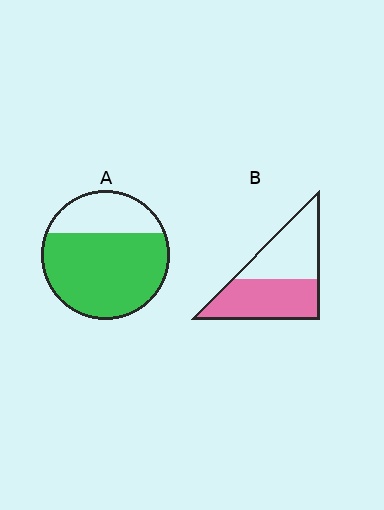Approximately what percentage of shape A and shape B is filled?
A is approximately 70% and B is approximately 55%.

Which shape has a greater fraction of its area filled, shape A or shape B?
Shape A.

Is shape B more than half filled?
Roughly half.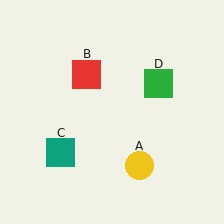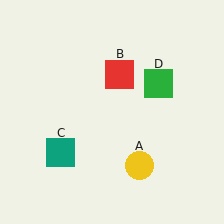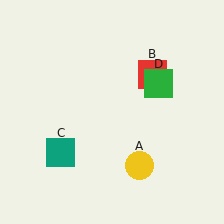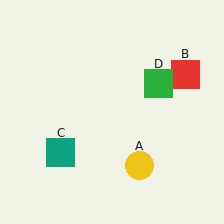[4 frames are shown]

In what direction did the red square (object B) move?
The red square (object B) moved right.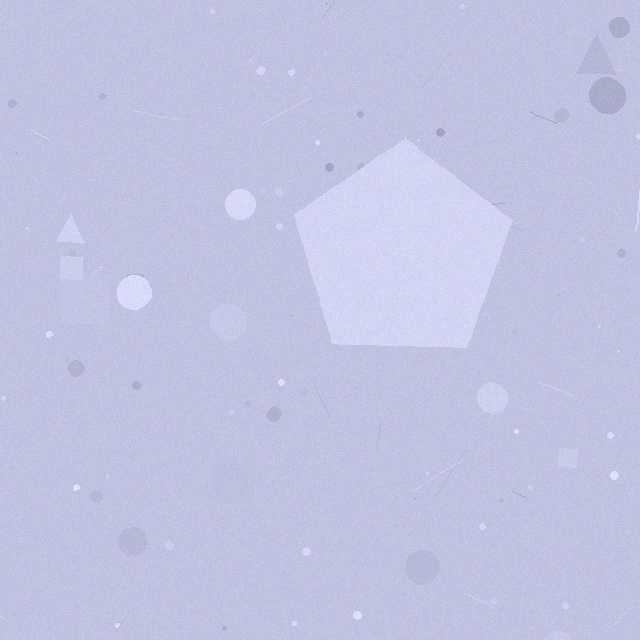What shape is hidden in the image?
A pentagon is hidden in the image.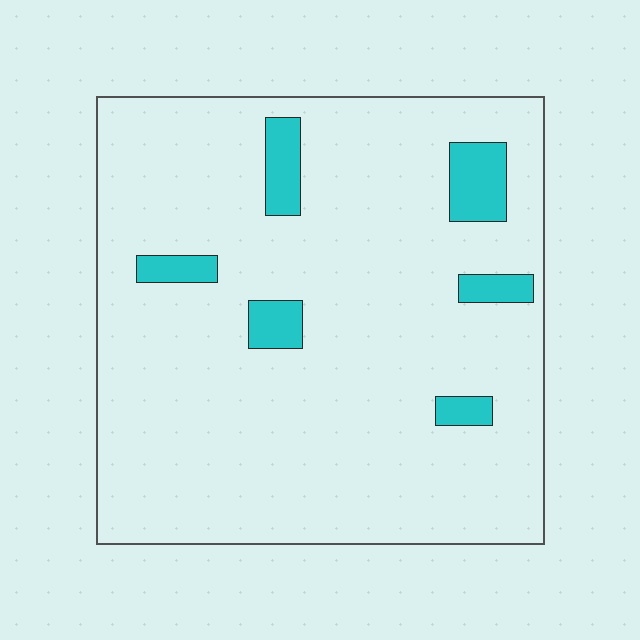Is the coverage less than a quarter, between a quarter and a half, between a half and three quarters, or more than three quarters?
Less than a quarter.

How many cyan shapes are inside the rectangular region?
6.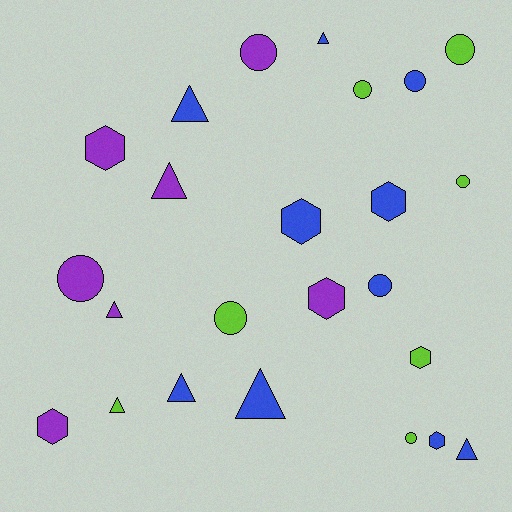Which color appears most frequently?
Blue, with 10 objects.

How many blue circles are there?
There are 2 blue circles.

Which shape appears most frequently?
Circle, with 9 objects.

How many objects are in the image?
There are 24 objects.